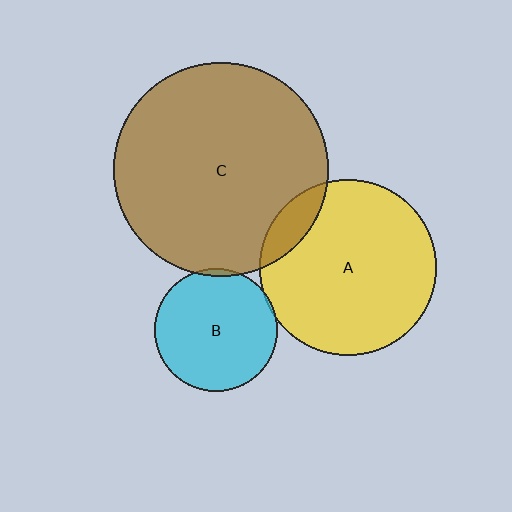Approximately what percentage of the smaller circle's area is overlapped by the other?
Approximately 5%.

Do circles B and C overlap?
Yes.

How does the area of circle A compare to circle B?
Approximately 2.1 times.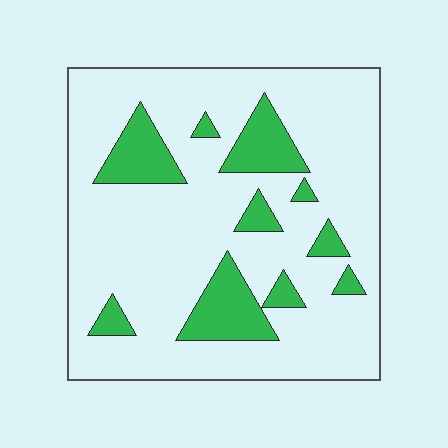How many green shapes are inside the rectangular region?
10.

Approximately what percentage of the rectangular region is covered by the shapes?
Approximately 20%.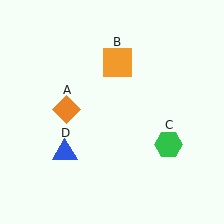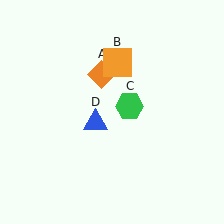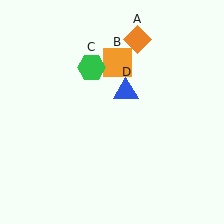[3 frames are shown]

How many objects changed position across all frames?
3 objects changed position: orange diamond (object A), green hexagon (object C), blue triangle (object D).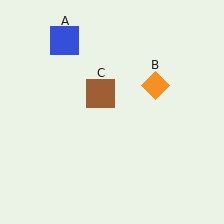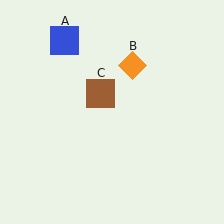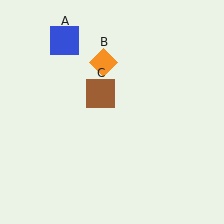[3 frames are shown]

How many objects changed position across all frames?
1 object changed position: orange diamond (object B).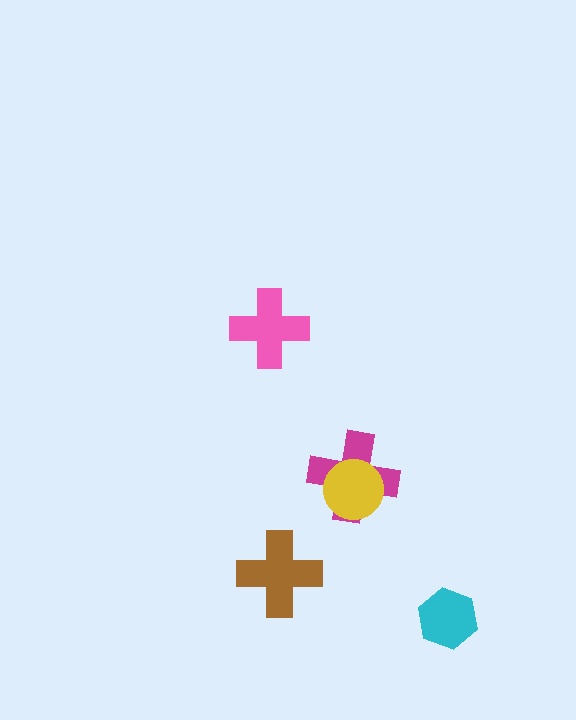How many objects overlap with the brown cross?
0 objects overlap with the brown cross.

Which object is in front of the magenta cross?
The yellow circle is in front of the magenta cross.